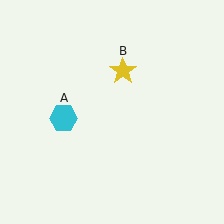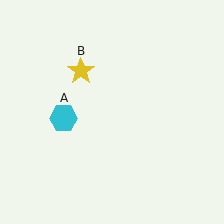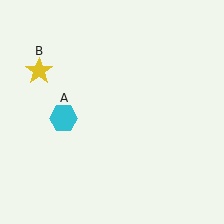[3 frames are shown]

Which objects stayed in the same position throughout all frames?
Cyan hexagon (object A) remained stationary.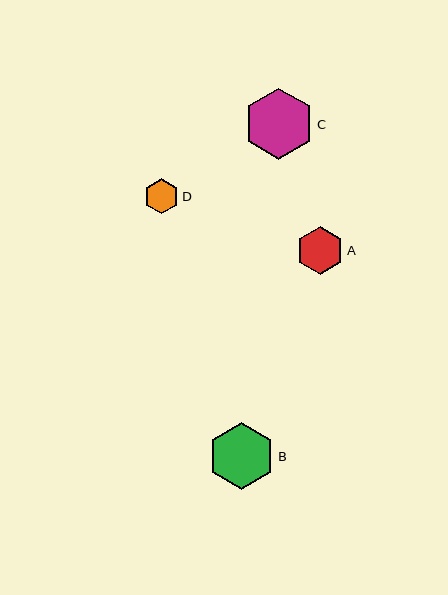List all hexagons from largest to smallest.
From largest to smallest: C, B, A, D.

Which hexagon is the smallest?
Hexagon D is the smallest with a size of approximately 35 pixels.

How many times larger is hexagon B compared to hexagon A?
Hexagon B is approximately 1.4 times the size of hexagon A.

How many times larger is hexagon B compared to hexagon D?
Hexagon B is approximately 1.9 times the size of hexagon D.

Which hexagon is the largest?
Hexagon C is the largest with a size of approximately 71 pixels.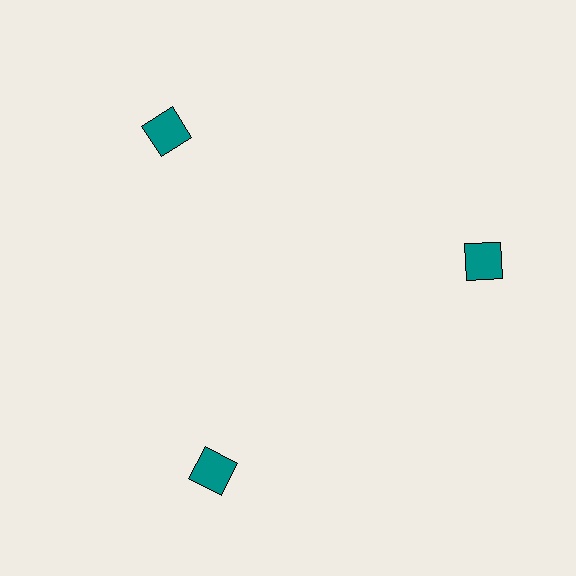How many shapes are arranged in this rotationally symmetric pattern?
There are 3 shapes, arranged in 3 groups of 1.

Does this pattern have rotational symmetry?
Yes, this pattern has 3-fold rotational symmetry. It looks the same after rotating 120 degrees around the center.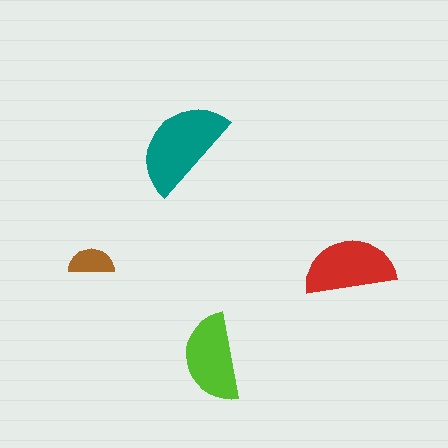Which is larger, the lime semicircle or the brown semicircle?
The lime one.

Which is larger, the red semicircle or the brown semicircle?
The red one.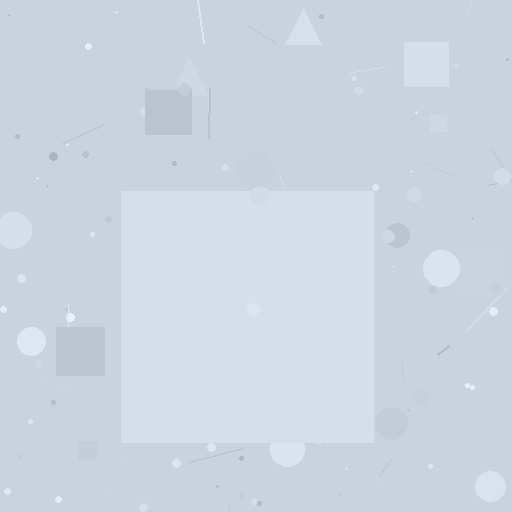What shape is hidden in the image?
A square is hidden in the image.